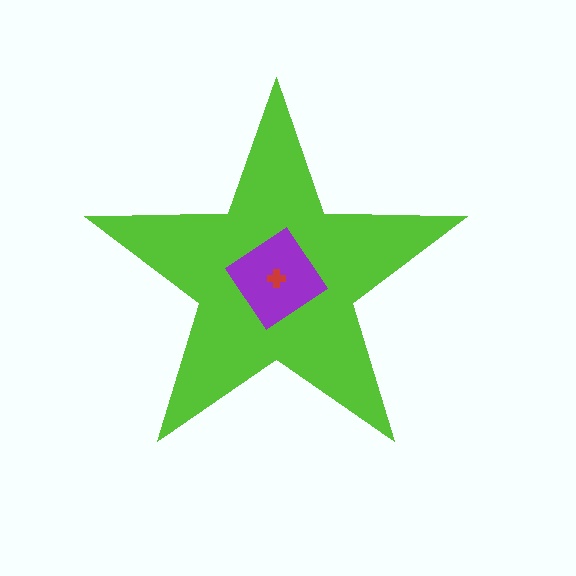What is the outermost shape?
The lime star.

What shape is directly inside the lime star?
The purple diamond.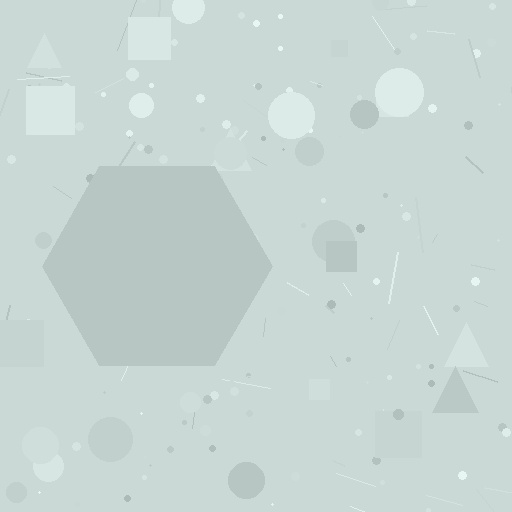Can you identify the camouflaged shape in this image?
The camouflaged shape is a hexagon.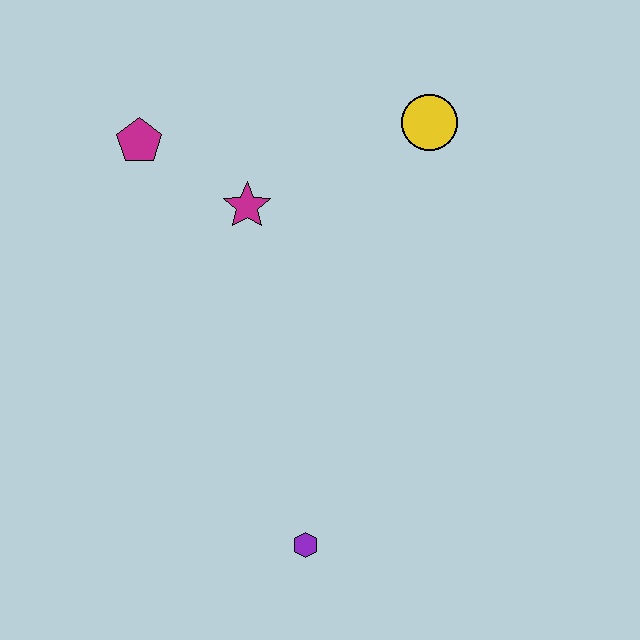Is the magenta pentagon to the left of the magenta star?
Yes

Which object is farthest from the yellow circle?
The purple hexagon is farthest from the yellow circle.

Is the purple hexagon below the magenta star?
Yes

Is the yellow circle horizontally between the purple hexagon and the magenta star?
No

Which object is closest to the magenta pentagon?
The magenta star is closest to the magenta pentagon.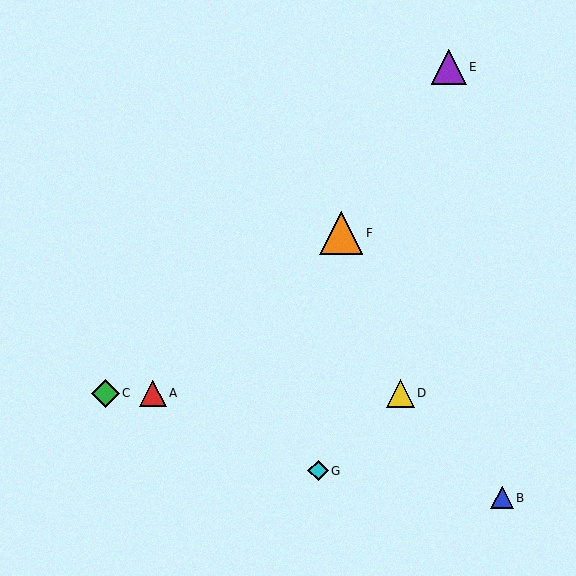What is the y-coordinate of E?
Object E is at y≈67.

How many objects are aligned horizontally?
3 objects (A, C, D) are aligned horizontally.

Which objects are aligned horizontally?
Objects A, C, D are aligned horizontally.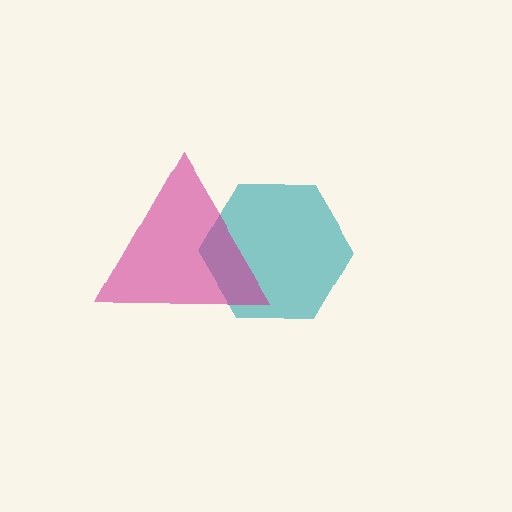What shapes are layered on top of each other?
The layered shapes are: a teal hexagon, a magenta triangle.